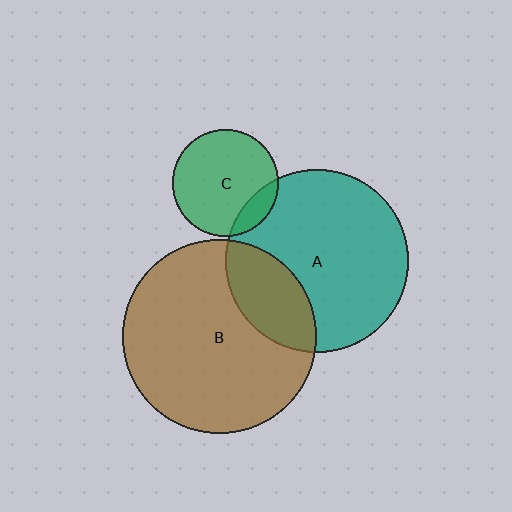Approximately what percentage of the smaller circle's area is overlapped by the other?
Approximately 15%.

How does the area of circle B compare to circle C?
Approximately 3.3 times.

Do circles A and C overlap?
Yes.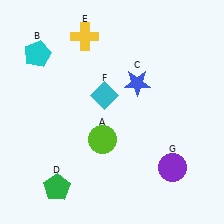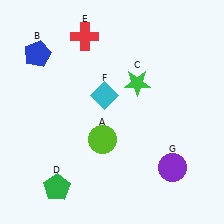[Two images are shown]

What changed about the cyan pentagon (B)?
In Image 1, B is cyan. In Image 2, it changed to blue.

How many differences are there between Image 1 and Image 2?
There are 3 differences between the two images.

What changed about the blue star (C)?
In Image 1, C is blue. In Image 2, it changed to green.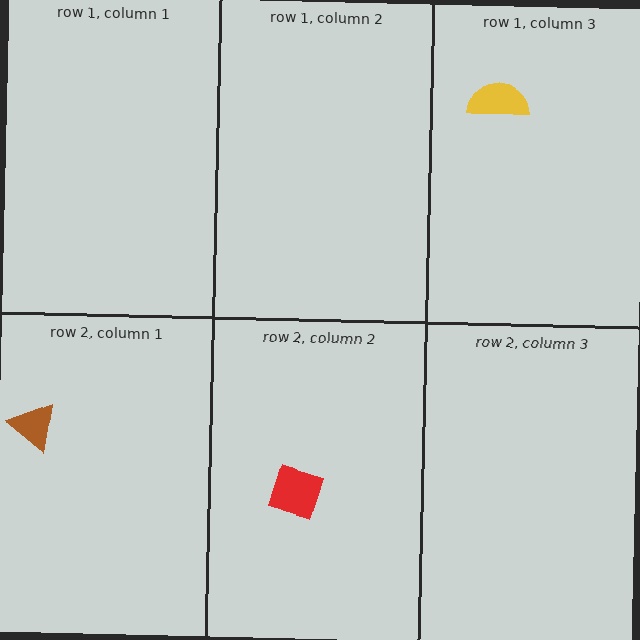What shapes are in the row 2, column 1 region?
The brown triangle.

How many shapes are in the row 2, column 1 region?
1.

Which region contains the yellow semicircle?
The row 1, column 3 region.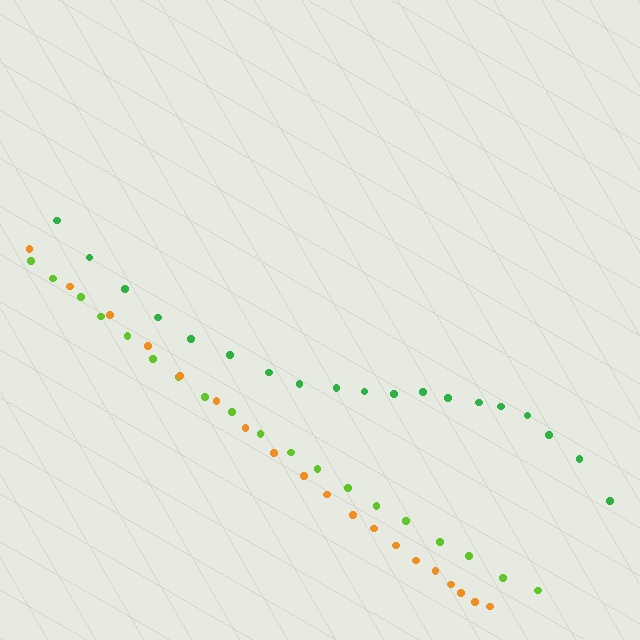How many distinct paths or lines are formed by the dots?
There are 3 distinct paths.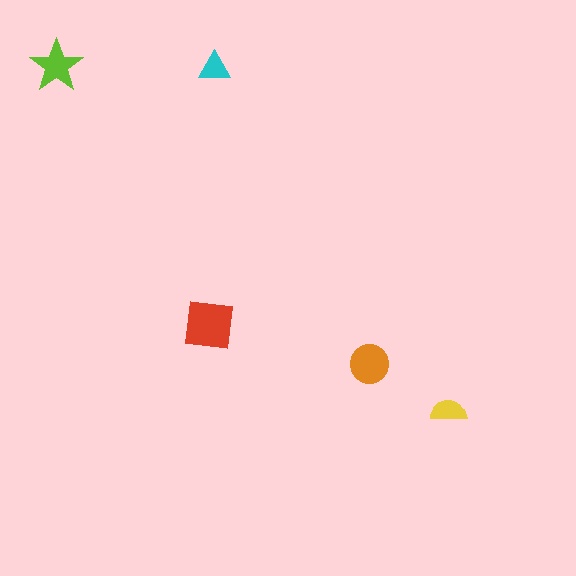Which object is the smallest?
The cyan triangle.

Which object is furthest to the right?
The yellow semicircle is rightmost.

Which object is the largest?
The red square.